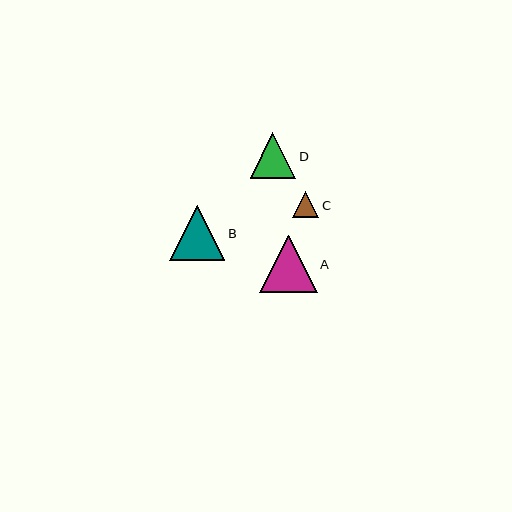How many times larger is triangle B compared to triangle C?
Triangle B is approximately 2.1 times the size of triangle C.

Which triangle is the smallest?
Triangle C is the smallest with a size of approximately 26 pixels.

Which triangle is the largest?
Triangle A is the largest with a size of approximately 57 pixels.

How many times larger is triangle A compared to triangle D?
Triangle A is approximately 1.2 times the size of triangle D.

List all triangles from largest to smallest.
From largest to smallest: A, B, D, C.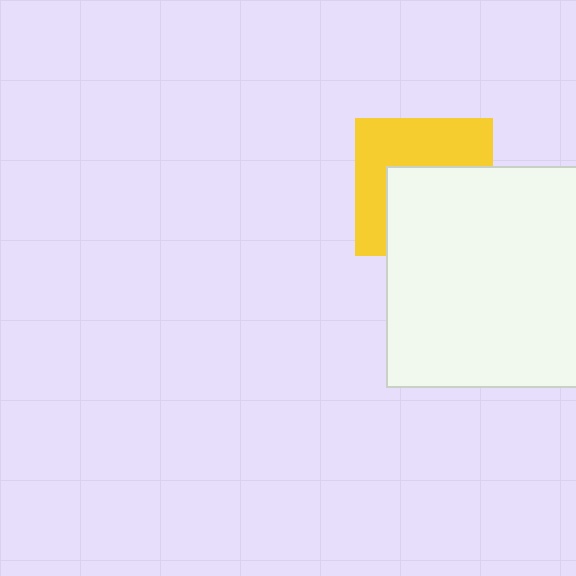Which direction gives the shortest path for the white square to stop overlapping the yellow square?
Moving down gives the shortest separation.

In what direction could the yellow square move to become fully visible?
The yellow square could move up. That would shift it out from behind the white square entirely.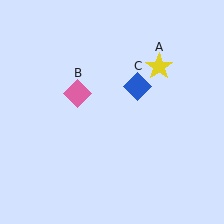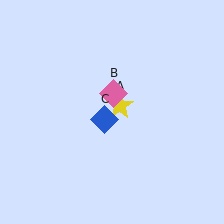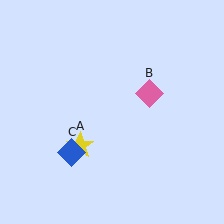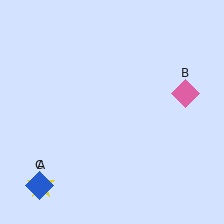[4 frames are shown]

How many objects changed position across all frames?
3 objects changed position: yellow star (object A), pink diamond (object B), blue diamond (object C).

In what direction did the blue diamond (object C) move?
The blue diamond (object C) moved down and to the left.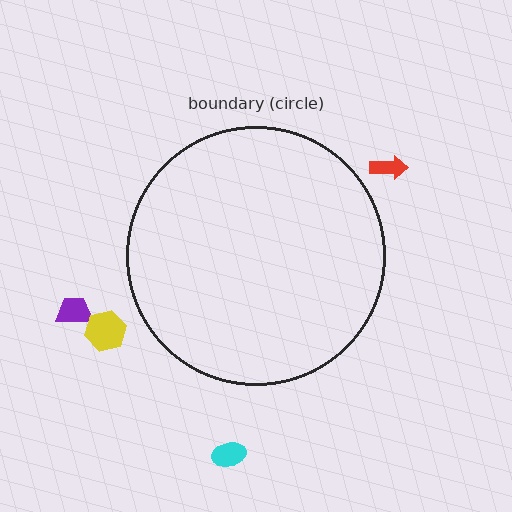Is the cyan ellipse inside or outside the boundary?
Outside.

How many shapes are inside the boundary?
0 inside, 4 outside.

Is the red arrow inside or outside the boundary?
Outside.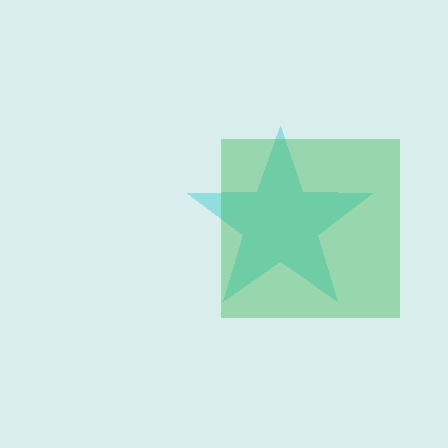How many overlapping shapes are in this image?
There are 2 overlapping shapes in the image.